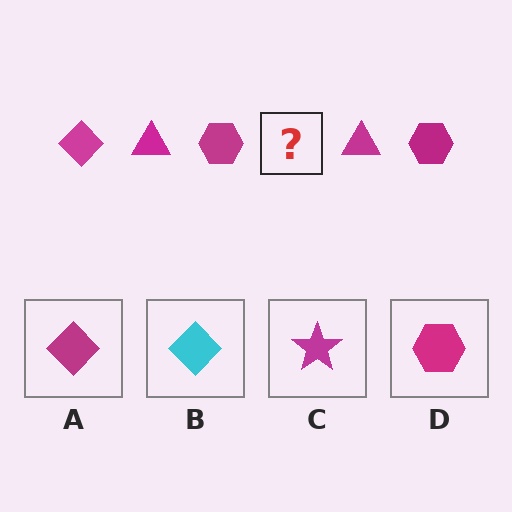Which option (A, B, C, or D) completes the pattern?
A.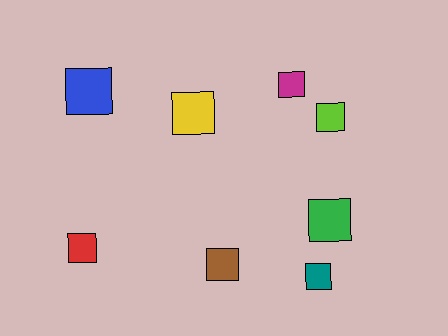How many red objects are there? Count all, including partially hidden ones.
There is 1 red object.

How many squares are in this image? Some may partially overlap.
There are 8 squares.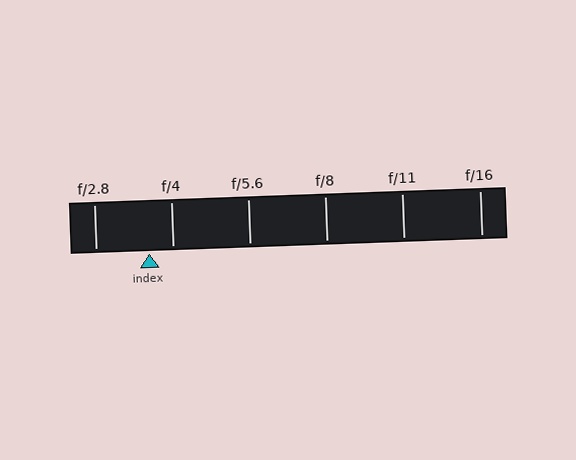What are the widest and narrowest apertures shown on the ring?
The widest aperture shown is f/2.8 and the narrowest is f/16.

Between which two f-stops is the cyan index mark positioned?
The index mark is between f/2.8 and f/4.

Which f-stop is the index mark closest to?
The index mark is closest to f/4.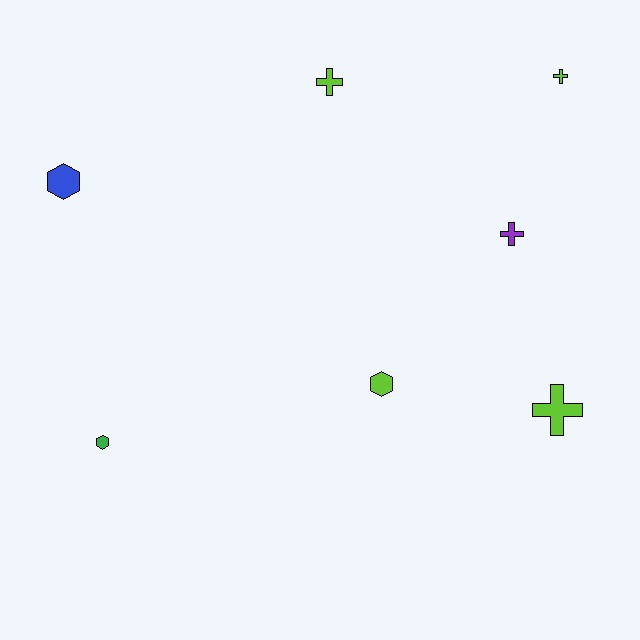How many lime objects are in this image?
There are 4 lime objects.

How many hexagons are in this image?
There are 3 hexagons.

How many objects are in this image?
There are 7 objects.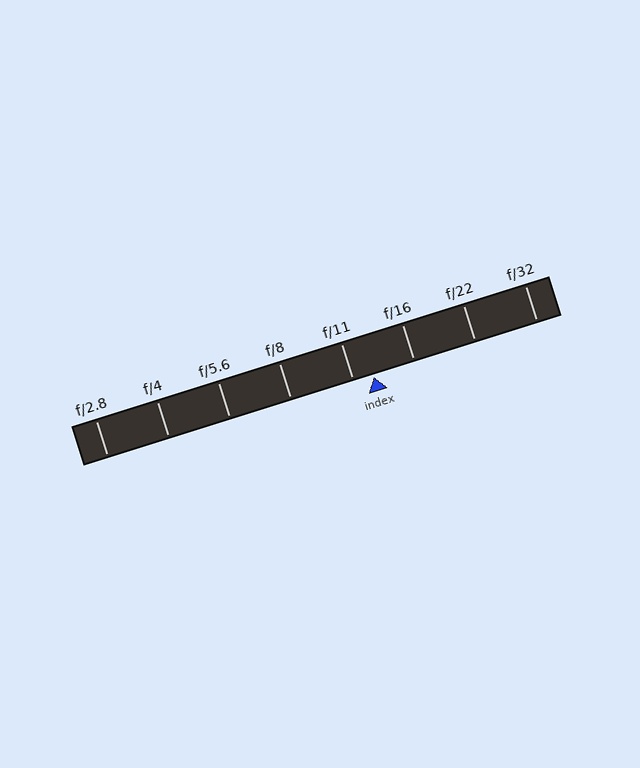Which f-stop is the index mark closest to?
The index mark is closest to f/11.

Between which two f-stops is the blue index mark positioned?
The index mark is between f/11 and f/16.